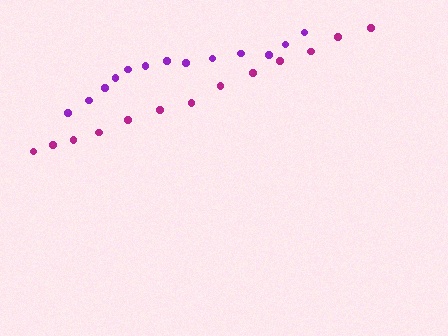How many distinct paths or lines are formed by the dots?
There are 2 distinct paths.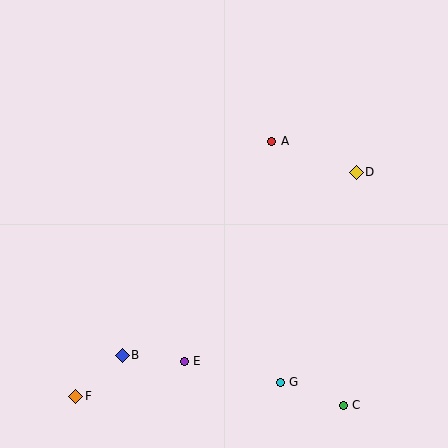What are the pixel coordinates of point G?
Point G is at (280, 382).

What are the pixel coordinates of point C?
Point C is at (343, 405).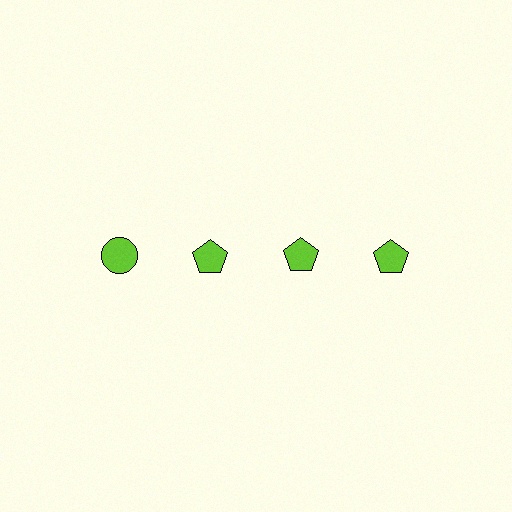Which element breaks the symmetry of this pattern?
The lime circle in the top row, leftmost column breaks the symmetry. All other shapes are lime pentagons.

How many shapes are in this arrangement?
There are 4 shapes arranged in a grid pattern.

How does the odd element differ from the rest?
It has a different shape: circle instead of pentagon.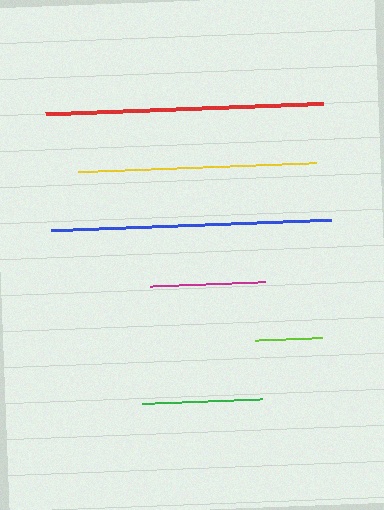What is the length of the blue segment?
The blue segment is approximately 280 pixels long.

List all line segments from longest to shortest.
From longest to shortest: blue, red, yellow, green, magenta, lime.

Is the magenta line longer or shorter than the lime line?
The magenta line is longer than the lime line.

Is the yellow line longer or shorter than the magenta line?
The yellow line is longer than the magenta line.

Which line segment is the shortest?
The lime line is the shortest at approximately 67 pixels.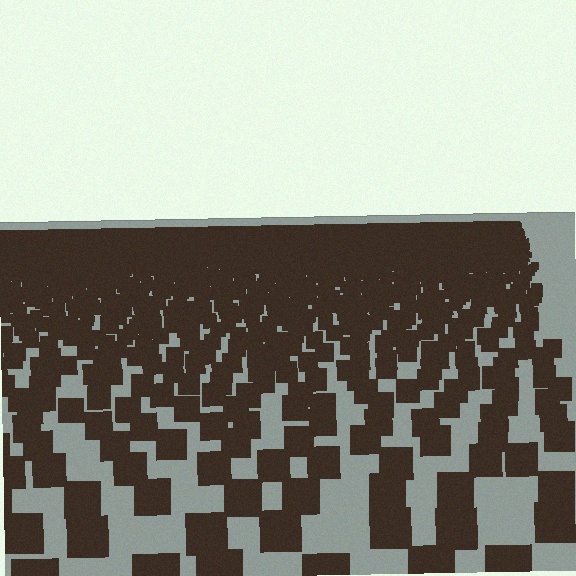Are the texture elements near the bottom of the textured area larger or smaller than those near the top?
Larger. Near the bottom, elements are closer to the viewer and appear at a bigger on-screen size.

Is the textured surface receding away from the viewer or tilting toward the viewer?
The surface is receding away from the viewer. Texture elements get smaller and denser toward the top.